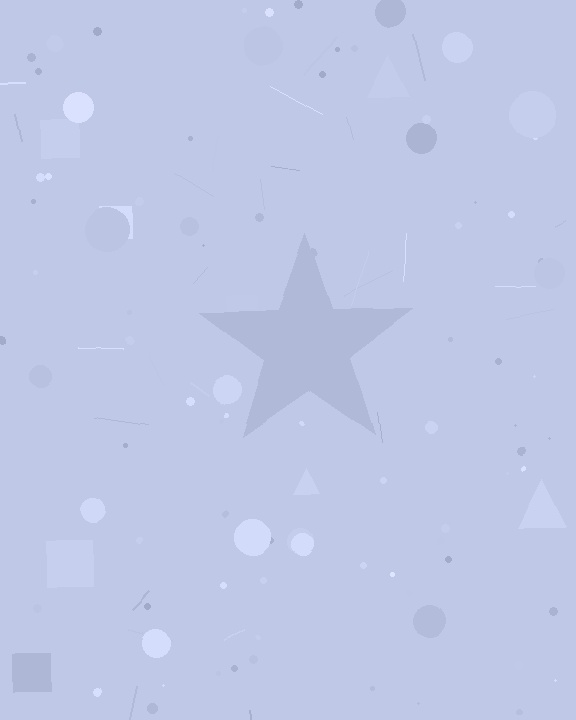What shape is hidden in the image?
A star is hidden in the image.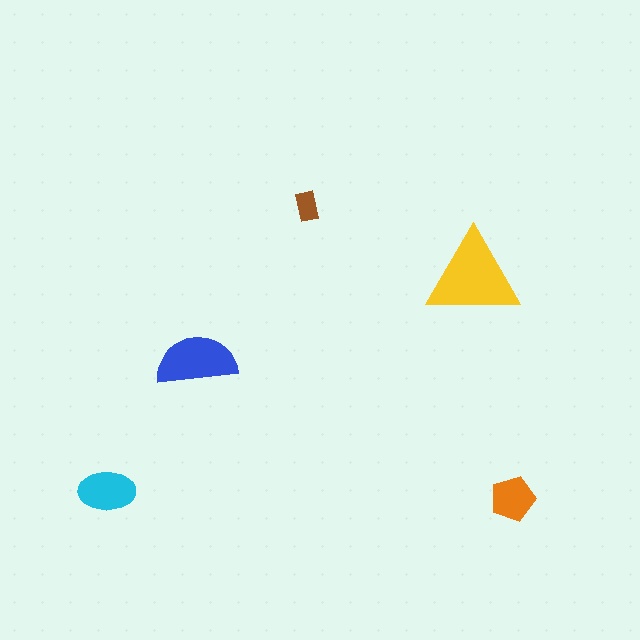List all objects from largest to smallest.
The yellow triangle, the blue semicircle, the cyan ellipse, the orange pentagon, the brown rectangle.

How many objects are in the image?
There are 5 objects in the image.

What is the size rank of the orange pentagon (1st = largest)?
4th.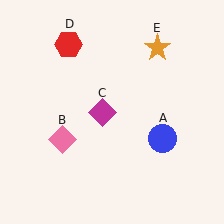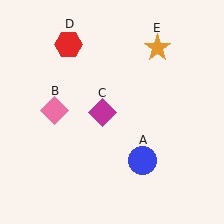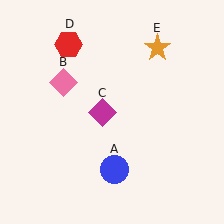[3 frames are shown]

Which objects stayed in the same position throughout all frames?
Magenta diamond (object C) and red hexagon (object D) and orange star (object E) remained stationary.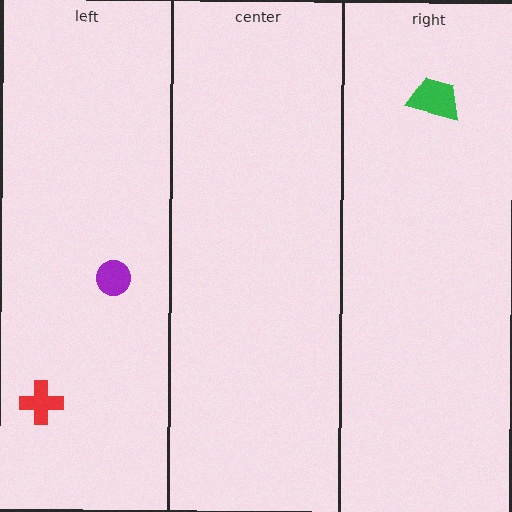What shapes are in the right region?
The green trapezoid.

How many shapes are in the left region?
2.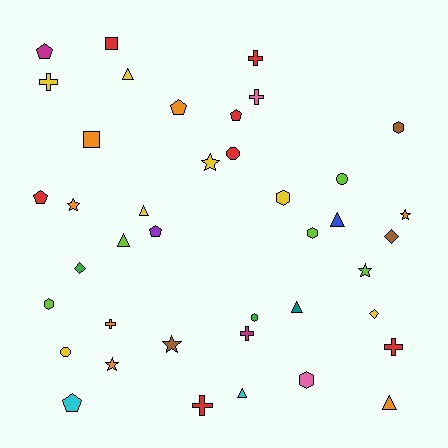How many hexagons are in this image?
There are 6 hexagons.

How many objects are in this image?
There are 40 objects.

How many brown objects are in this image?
There are 3 brown objects.